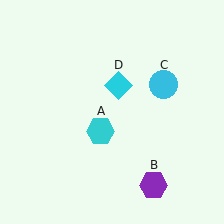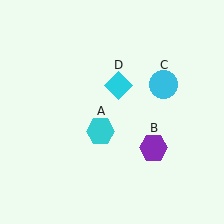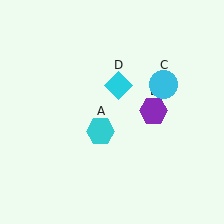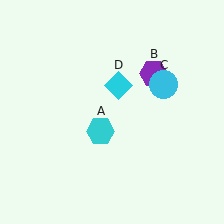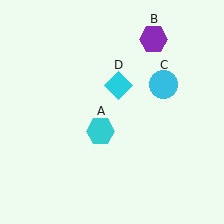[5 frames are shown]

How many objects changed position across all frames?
1 object changed position: purple hexagon (object B).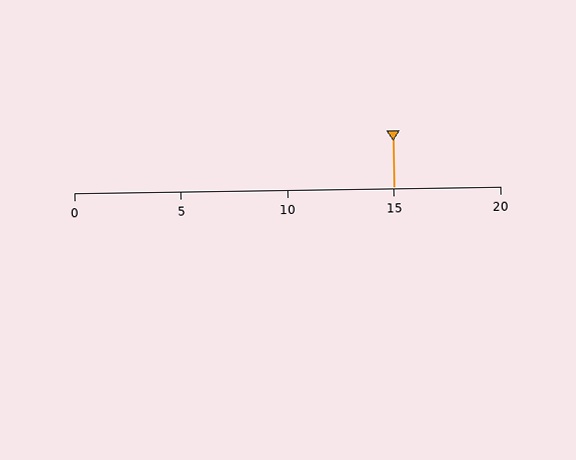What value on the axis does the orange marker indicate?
The marker indicates approximately 15.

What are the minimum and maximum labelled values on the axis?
The axis runs from 0 to 20.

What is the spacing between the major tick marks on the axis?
The major ticks are spaced 5 apart.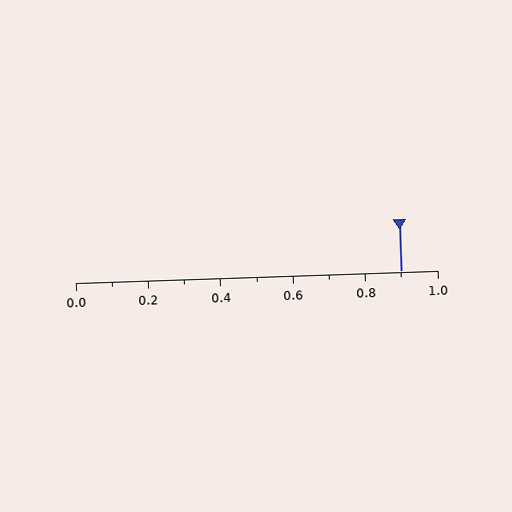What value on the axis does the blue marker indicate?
The marker indicates approximately 0.9.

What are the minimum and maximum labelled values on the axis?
The axis runs from 0.0 to 1.0.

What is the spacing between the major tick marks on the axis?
The major ticks are spaced 0.2 apart.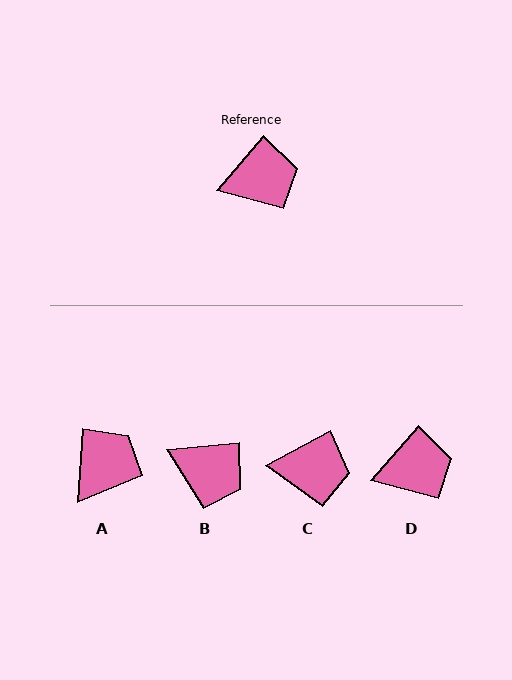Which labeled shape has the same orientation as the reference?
D.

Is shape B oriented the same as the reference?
No, it is off by about 44 degrees.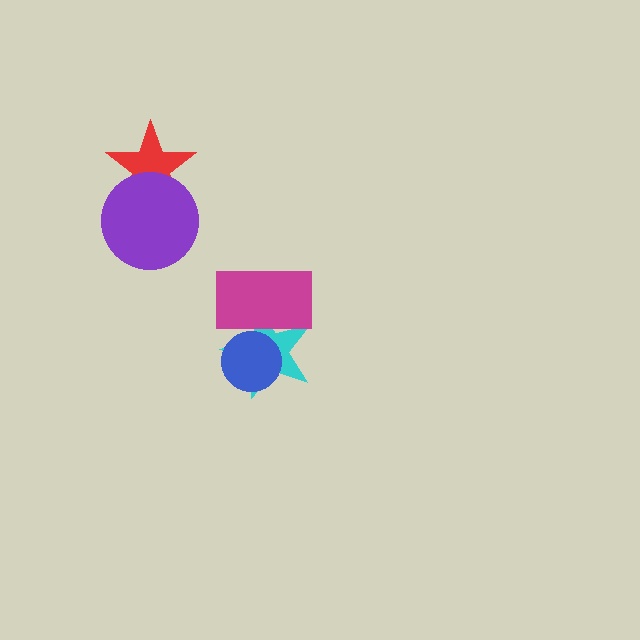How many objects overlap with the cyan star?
2 objects overlap with the cyan star.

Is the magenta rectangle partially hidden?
Yes, it is partially covered by another shape.